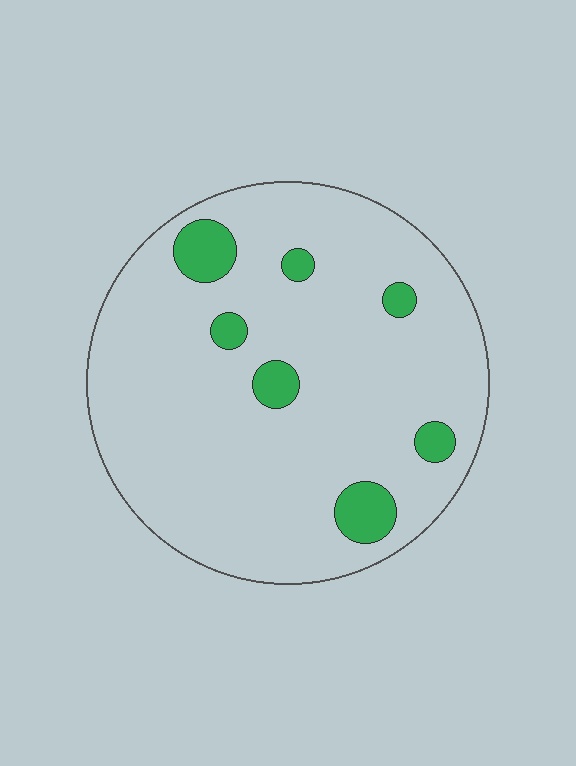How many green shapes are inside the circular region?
7.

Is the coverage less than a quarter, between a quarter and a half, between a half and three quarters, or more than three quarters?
Less than a quarter.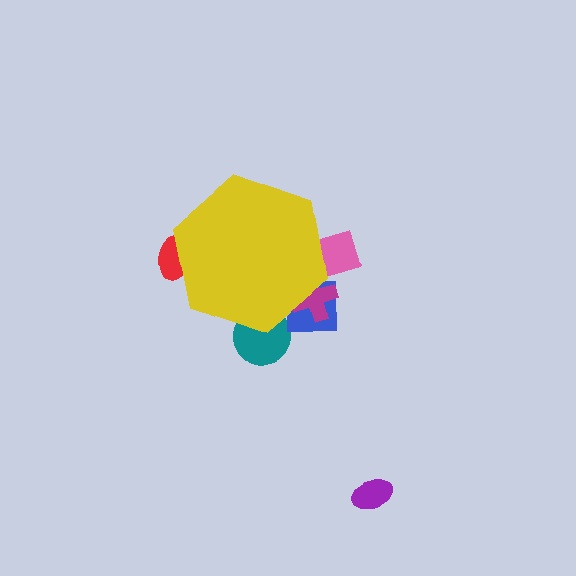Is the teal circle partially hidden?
Yes, the teal circle is partially hidden behind the yellow hexagon.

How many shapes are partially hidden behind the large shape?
5 shapes are partially hidden.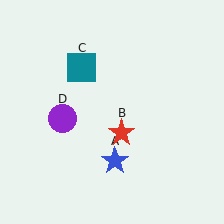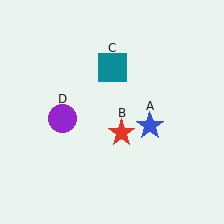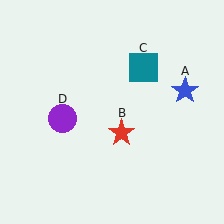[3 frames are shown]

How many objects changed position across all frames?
2 objects changed position: blue star (object A), teal square (object C).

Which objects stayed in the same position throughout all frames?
Red star (object B) and purple circle (object D) remained stationary.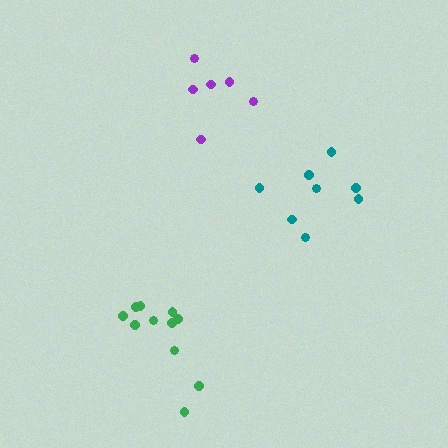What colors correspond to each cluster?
The clusters are colored: green, teal, purple.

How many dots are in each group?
Group 1: 11 dots, Group 2: 8 dots, Group 3: 6 dots (25 total).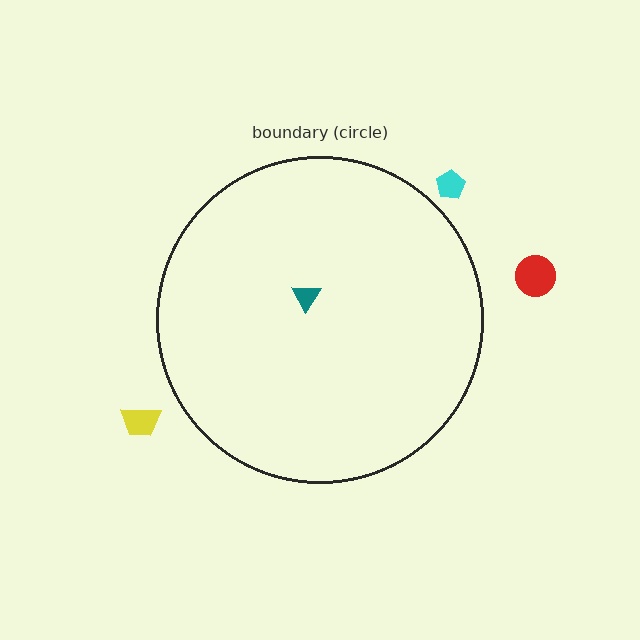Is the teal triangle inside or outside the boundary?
Inside.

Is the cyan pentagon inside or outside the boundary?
Outside.